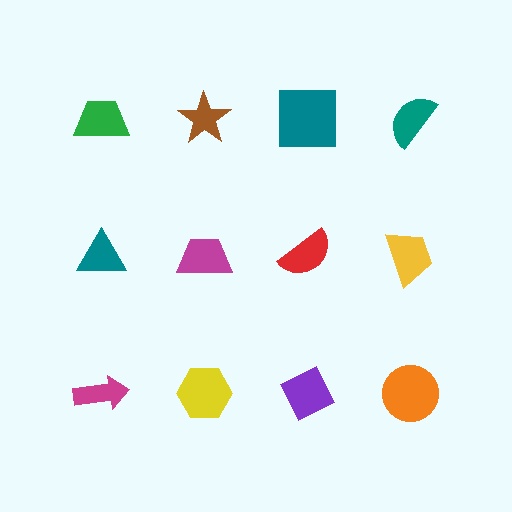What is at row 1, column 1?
A green trapezoid.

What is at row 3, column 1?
A magenta arrow.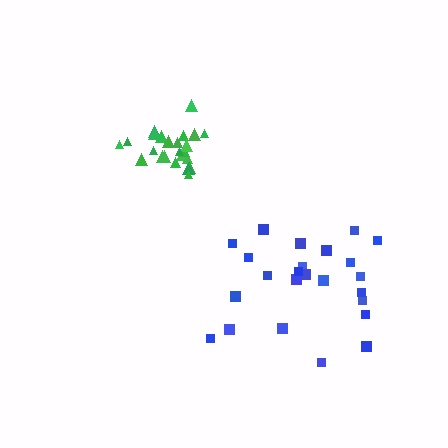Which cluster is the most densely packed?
Green.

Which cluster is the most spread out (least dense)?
Blue.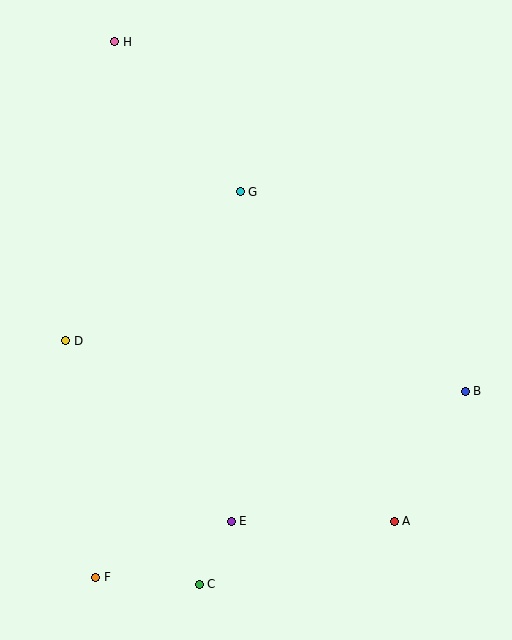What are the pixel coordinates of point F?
Point F is at (96, 577).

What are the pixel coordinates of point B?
Point B is at (465, 391).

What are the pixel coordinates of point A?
Point A is at (394, 521).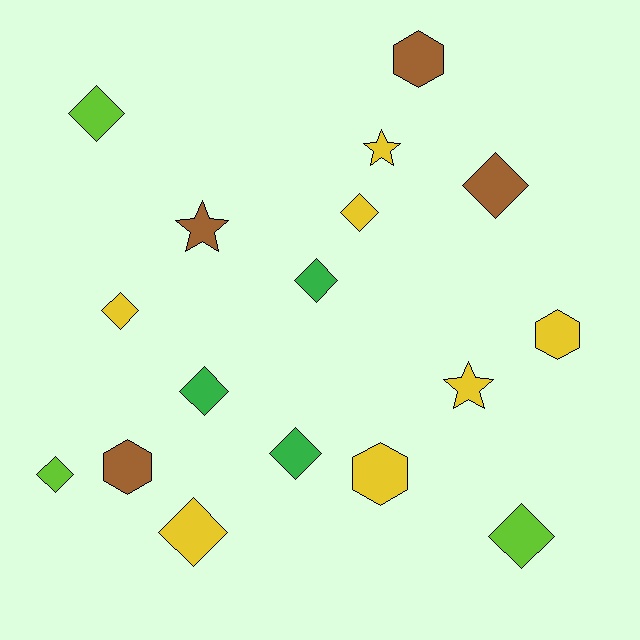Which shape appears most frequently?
Diamond, with 10 objects.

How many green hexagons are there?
There are no green hexagons.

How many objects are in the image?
There are 17 objects.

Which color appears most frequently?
Yellow, with 7 objects.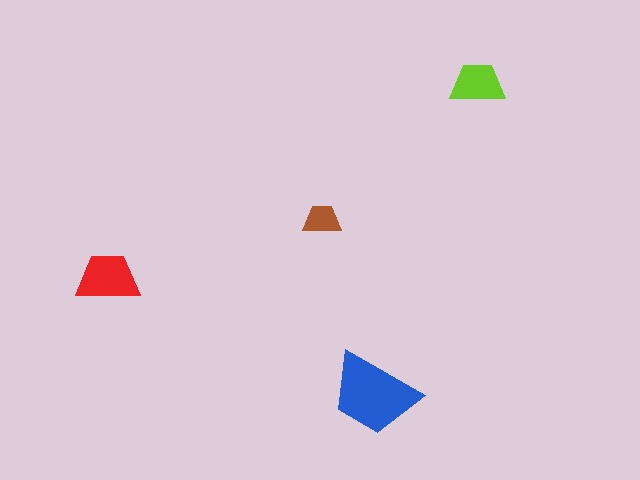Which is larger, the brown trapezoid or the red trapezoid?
The red one.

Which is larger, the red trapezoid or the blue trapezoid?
The blue one.